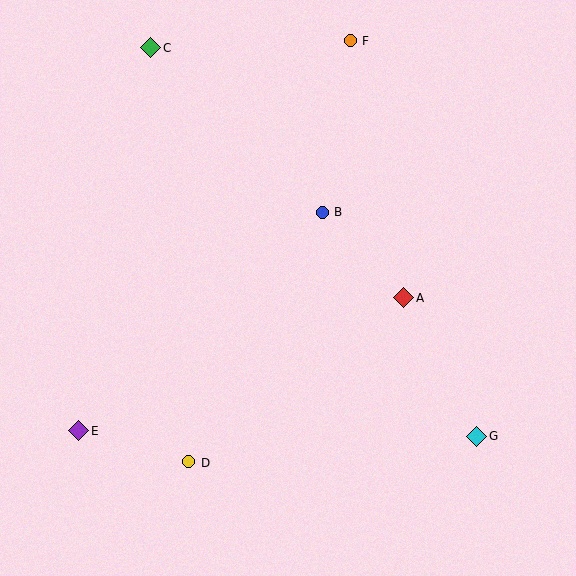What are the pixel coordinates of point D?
Point D is at (189, 462).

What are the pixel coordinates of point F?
Point F is at (351, 41).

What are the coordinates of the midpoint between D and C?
The midpoint between D and C is at (170, 255).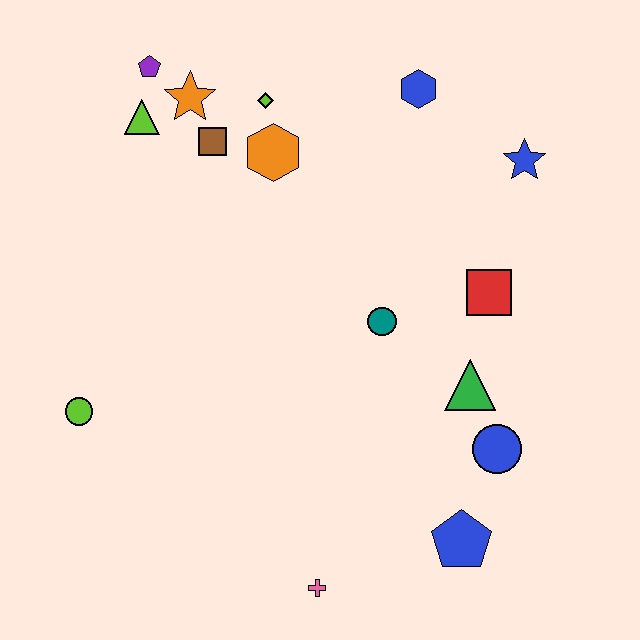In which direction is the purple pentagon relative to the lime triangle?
The purple pentagon is above the lime triangle.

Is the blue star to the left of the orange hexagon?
No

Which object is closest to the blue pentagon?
The blue circle is closest to the blue pentagon.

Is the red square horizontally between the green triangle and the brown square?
No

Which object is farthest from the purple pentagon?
The blue pentagon is farthest from the purple pentagon.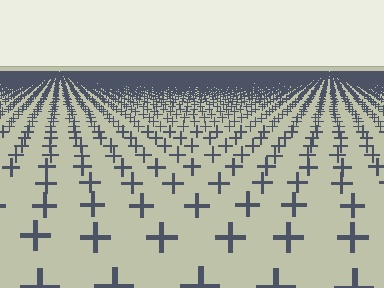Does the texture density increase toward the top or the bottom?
Density increases toward the top.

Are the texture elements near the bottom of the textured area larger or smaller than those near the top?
Larger. Near the bottom, elements are closer to the viewer and appear at a bigger on-screen size.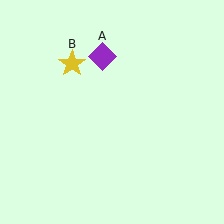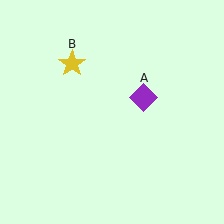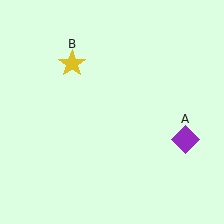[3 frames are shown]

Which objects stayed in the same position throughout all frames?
Yellow star (object B) remained stationary.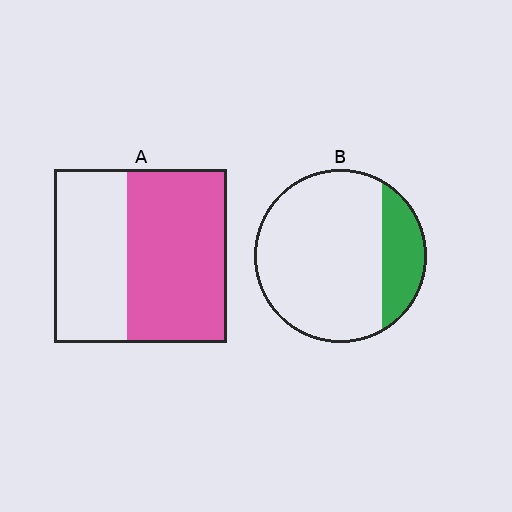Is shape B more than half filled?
No.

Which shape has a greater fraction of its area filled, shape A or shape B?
Shape A.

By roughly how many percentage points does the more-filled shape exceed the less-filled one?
By roughly 35 percentage points (A over B).